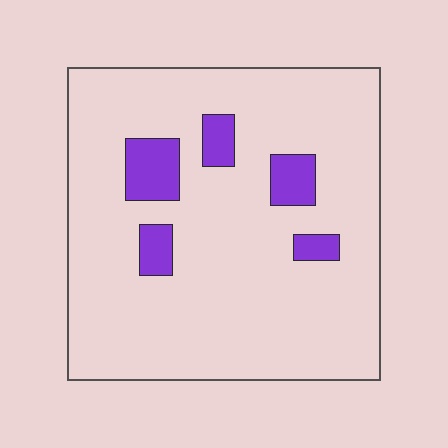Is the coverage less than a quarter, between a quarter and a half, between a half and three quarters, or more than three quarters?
Less than a quarter.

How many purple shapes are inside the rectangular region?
5.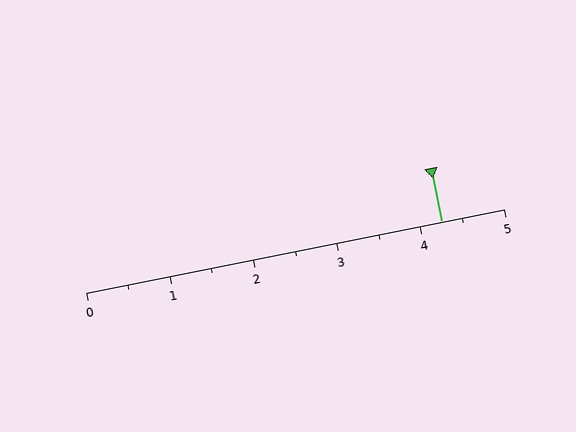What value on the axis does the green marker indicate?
The marker indicates approximately 4.2.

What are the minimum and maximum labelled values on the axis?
The axis runs from 0 to 5.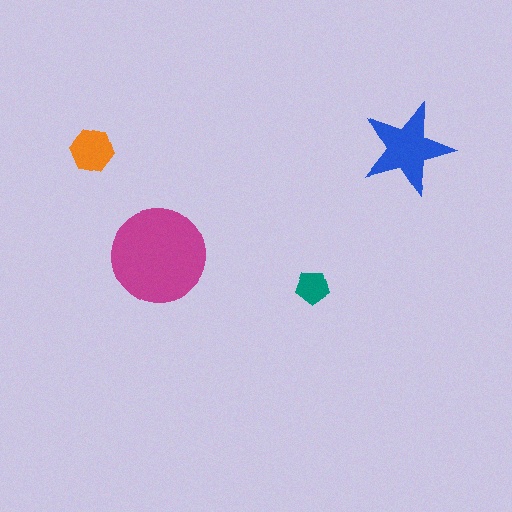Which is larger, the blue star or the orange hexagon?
The blue star.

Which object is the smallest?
The teal pentagon.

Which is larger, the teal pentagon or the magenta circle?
The magenta circle.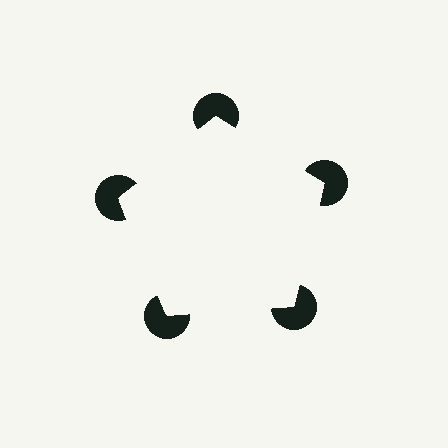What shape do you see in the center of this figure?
An illusory pentagon — its edges are inferred from the aligned wedge cuts in the pac-man discs, not physically drawn.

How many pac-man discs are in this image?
There are 5 — one at each vertex of the illusory pentagon.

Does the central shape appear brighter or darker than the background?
It typically appears slightly brighter than the background, even though no actual brightness change is drawn.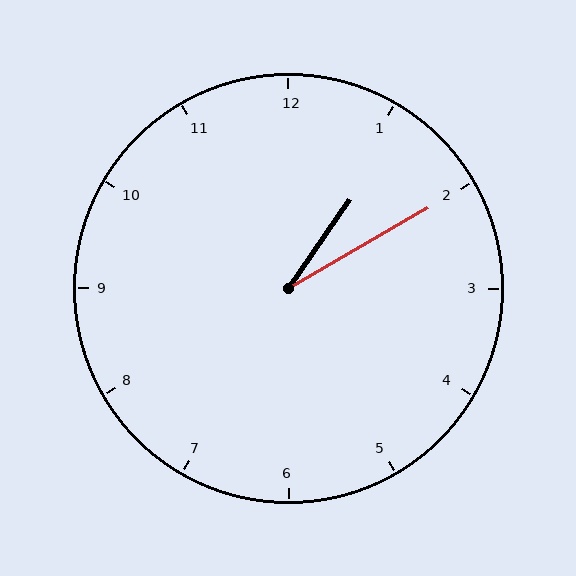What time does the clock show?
1:10.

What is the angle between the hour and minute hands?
Approximately 25 degrees.